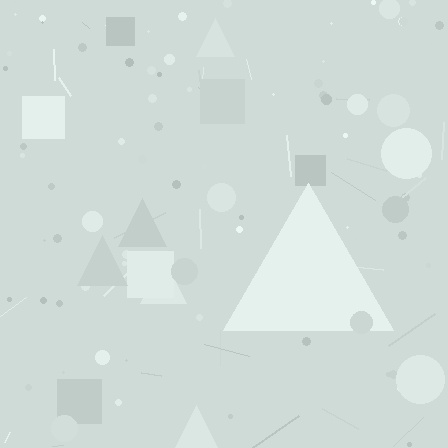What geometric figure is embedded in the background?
A triangle is embedded in the background.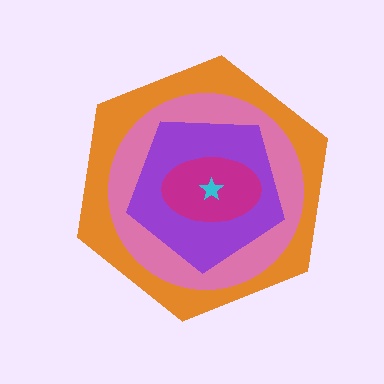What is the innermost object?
The cyan star.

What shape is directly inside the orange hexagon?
The pink circle.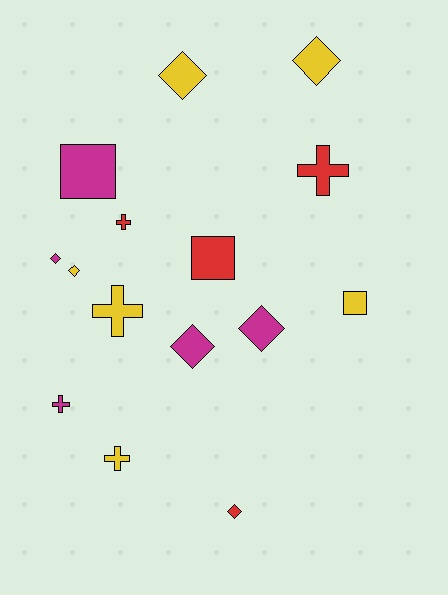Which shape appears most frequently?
Diamond, with 7 objects.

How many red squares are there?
There is 1 red square.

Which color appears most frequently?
Yellow, with 6 objects.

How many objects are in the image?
There are 15 objects.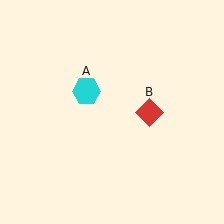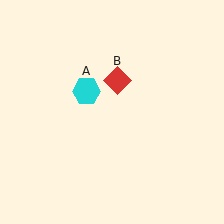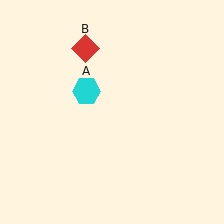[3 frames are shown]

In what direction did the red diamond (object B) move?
The red diamond (object B) moved up and to the left.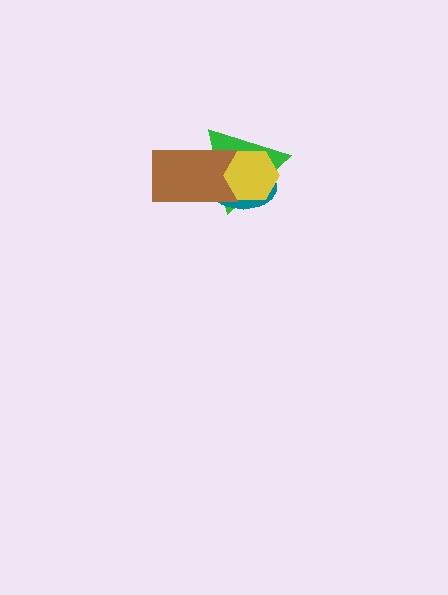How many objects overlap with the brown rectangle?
3 objects overlap with the brown rectangle.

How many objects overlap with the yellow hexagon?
3 objects overlap with the yellow hexagon.